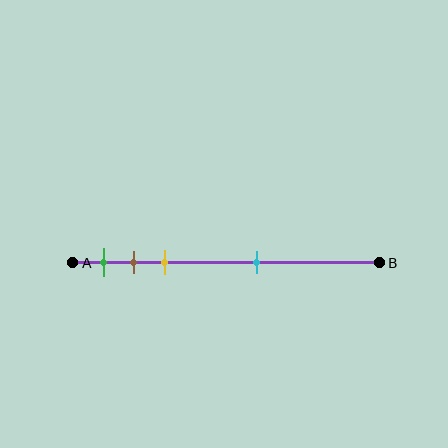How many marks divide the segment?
There are 4 marks dividing the segment.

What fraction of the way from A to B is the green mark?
The green mark is approximately 10% (0.1) of the way from A to B.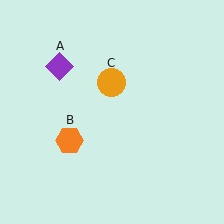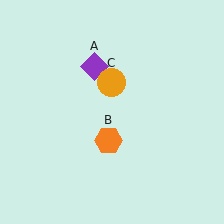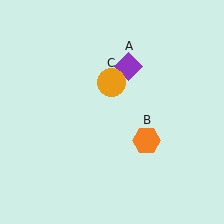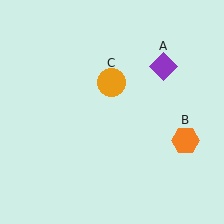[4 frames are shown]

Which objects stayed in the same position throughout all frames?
Orange circle (object C) remained stationary.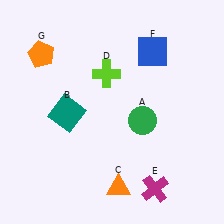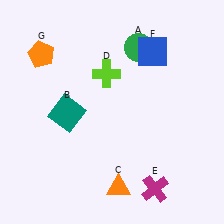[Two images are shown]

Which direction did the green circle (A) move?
The green circle (A) moved up.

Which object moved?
The green circle (A) moved up.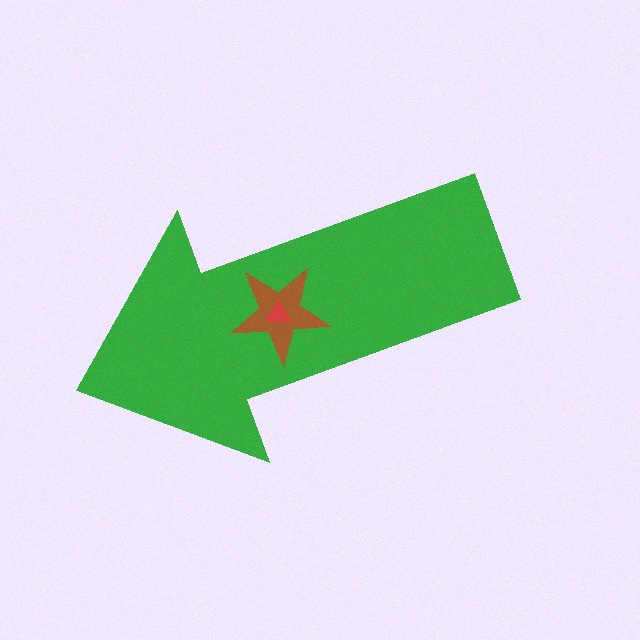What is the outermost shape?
The green arrow.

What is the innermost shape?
The red triangle.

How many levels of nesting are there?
3.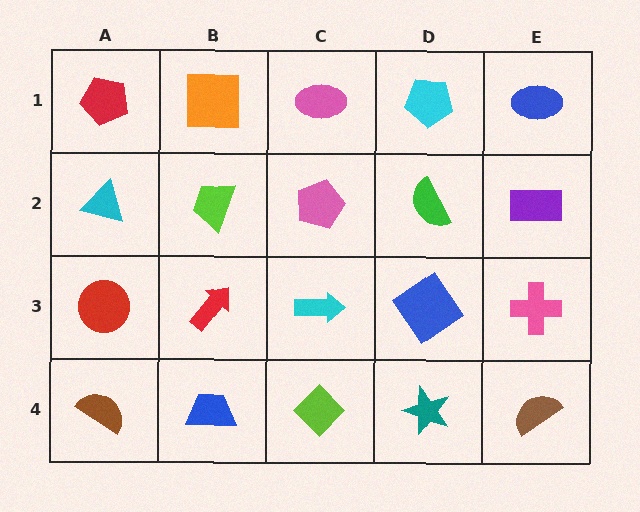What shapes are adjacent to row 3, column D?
A green semicircle (row 2, column D), a teal star (row 4, column D), a cyan arrow (row 3, column C), a pink cross (row 3, column E).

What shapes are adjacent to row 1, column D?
A green semicircle (row 2, column D), a pink ellipse (row 1, column C), a blue ellipse (row 1, column E).